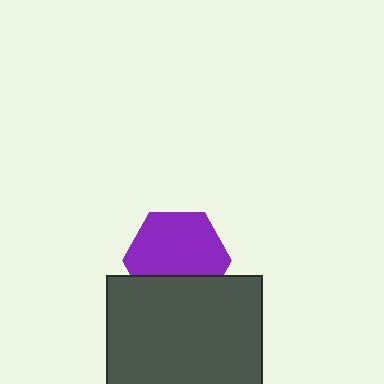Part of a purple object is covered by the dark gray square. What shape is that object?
It is a hexagon.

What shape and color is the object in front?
The object in front is a dark gray square.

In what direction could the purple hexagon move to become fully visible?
The purple hexagon could move up. That would shift it out from behind the dark gray square entirely.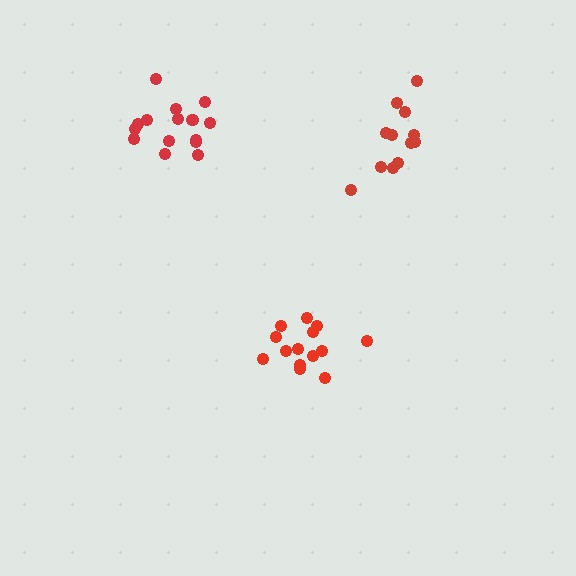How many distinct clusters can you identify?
There are 3 distinct clusters.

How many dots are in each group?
Group 1: 14 dots, Group 2: 12 dots, Group 3: 15 dots (41 total).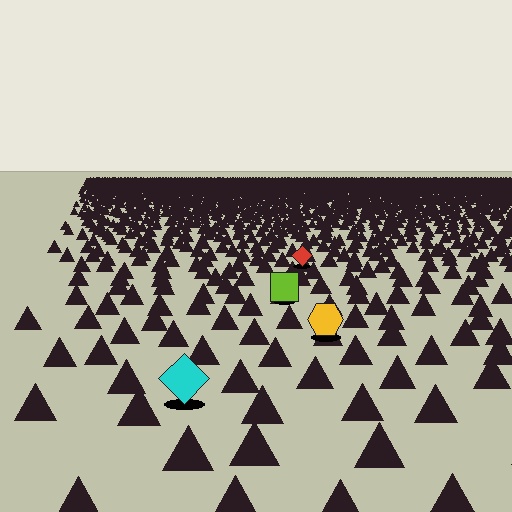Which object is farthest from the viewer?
The red diamond is farthest from the viewer. It appears smaller and the ground texture around it is denser.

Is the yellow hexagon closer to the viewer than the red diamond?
Yes. The yellow hexagon is closer — you can tell from the texture gradient: the ground texture is coarser near it.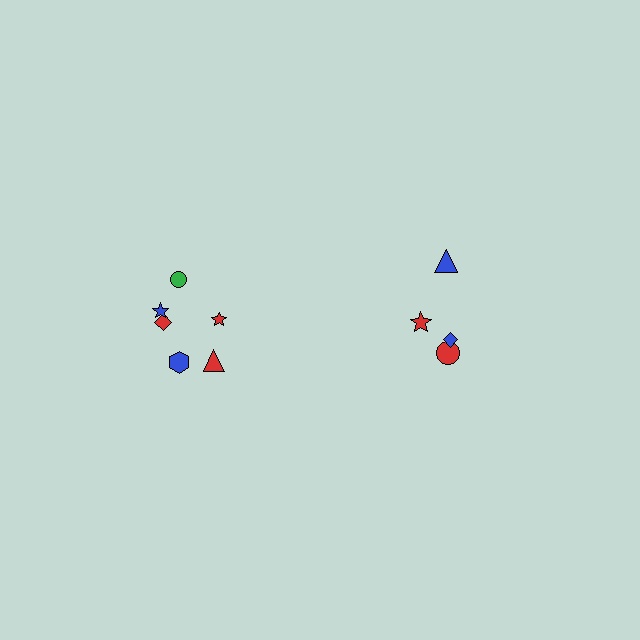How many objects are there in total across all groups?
There are 10 objects.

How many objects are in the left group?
There are 6 objects.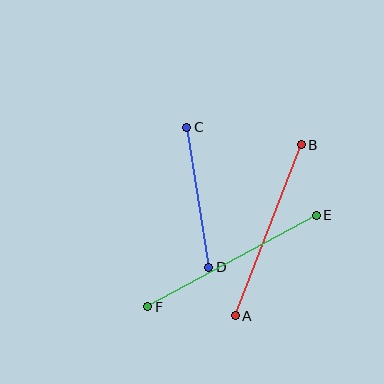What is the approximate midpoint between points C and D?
The midpoint is at approximately (198, 197) pixels.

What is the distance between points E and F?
The distance is approximately 192 pixels.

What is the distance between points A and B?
The distance is approximately 183 pixels.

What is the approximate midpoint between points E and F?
The midpoint is at approximately (232, 261) pixels.